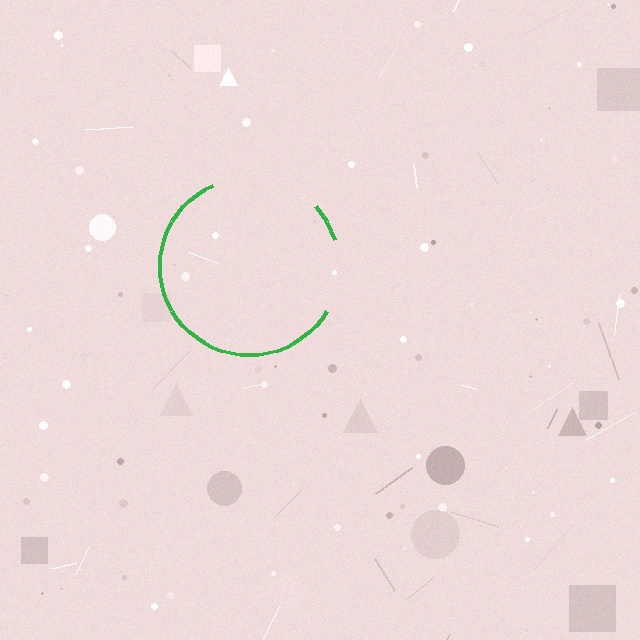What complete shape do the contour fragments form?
The contour fragments form a circle.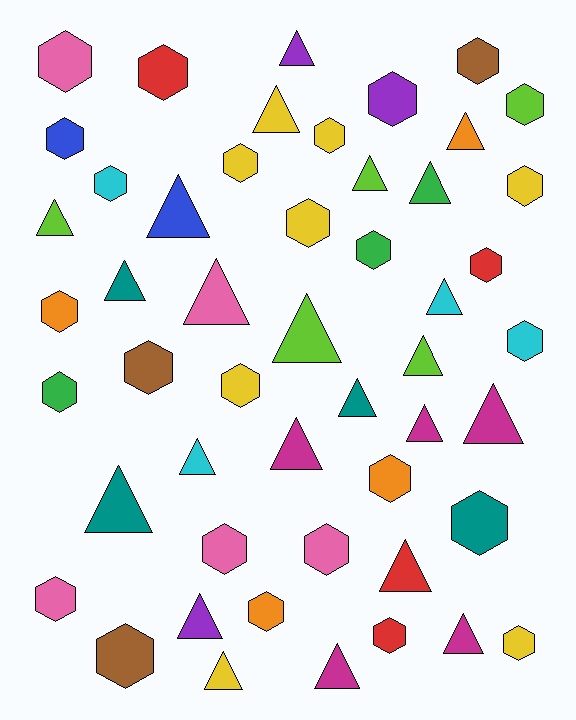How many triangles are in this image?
There are 23 triangles.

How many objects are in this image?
There are 50 objects.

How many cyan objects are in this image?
There are 4 cyan objects.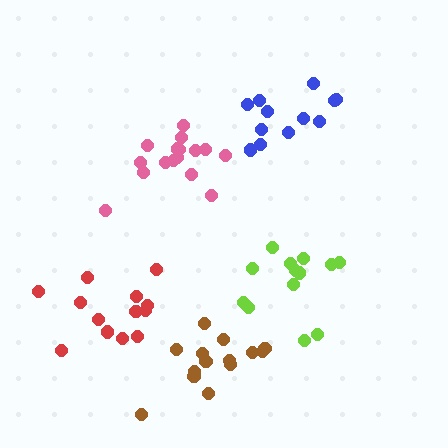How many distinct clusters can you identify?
There are 5 distinct clusters.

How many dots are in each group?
Group 1: 13 dots, Group 2: 12 dots, Group 3: 13 dots, Group 4: 16 dots, Group 5: 14 dots (68 total).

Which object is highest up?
The blue cluster is topmost.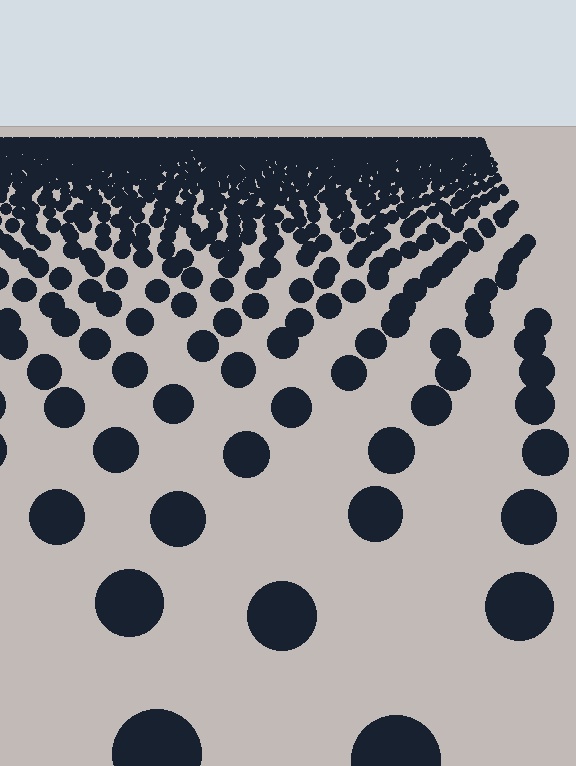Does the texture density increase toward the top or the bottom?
Density increases toward the top.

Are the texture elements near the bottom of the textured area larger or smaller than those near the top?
Larger. Near the bottom, elements are closer to the viewer and appear at a bigger on-screen size.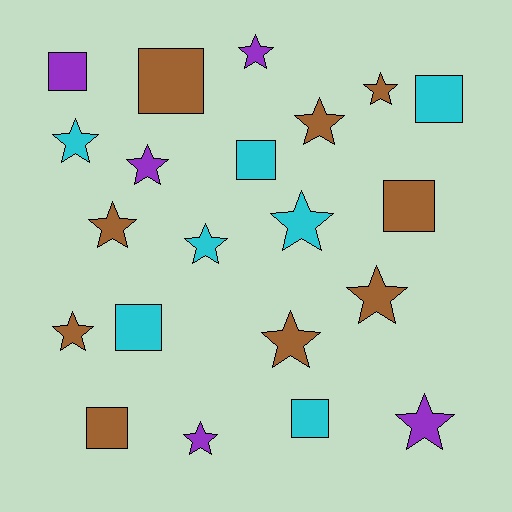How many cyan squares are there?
There are 4 cyan squares.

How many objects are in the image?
There are 21 objects.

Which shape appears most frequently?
Star, with 13 objects.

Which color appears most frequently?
Brown, with 9 objects.